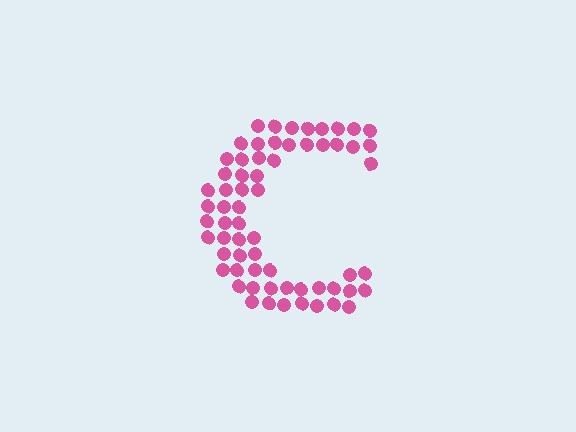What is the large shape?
The large shape is the letter C.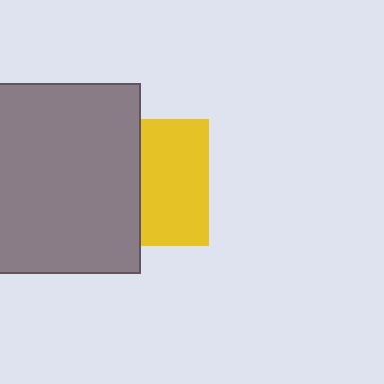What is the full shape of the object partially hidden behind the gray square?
The partially hidden object is a yellow square.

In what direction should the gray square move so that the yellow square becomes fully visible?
The gray square should move left. That is the shortest direction to clear the overlap and leave the yellow square fully visible.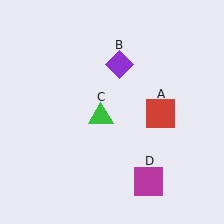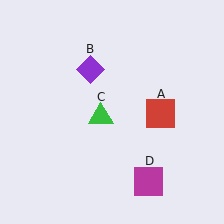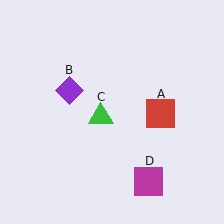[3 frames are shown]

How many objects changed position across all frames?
1 object changed position: purple diamond (object B).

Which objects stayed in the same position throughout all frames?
Red square (object A) and green triangle (object C) and magenta square (object D) remained stationary.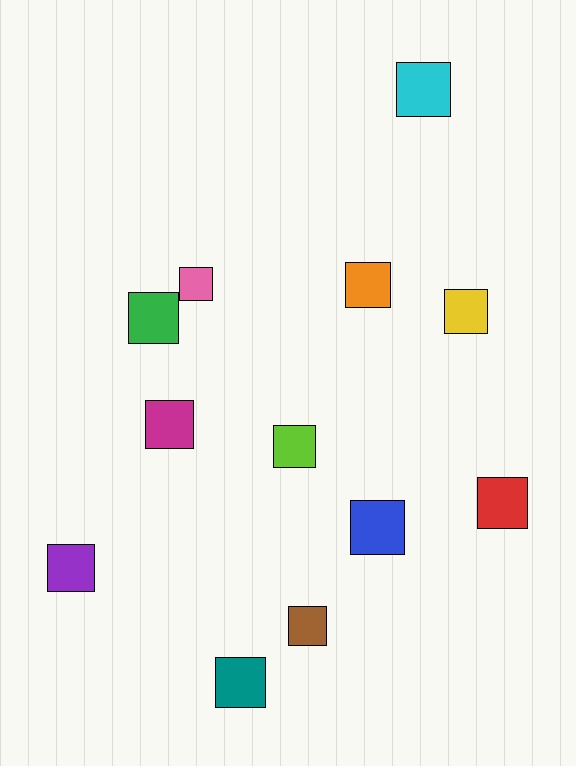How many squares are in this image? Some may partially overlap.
There are 12 squares.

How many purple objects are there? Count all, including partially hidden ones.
There is 1 purple object.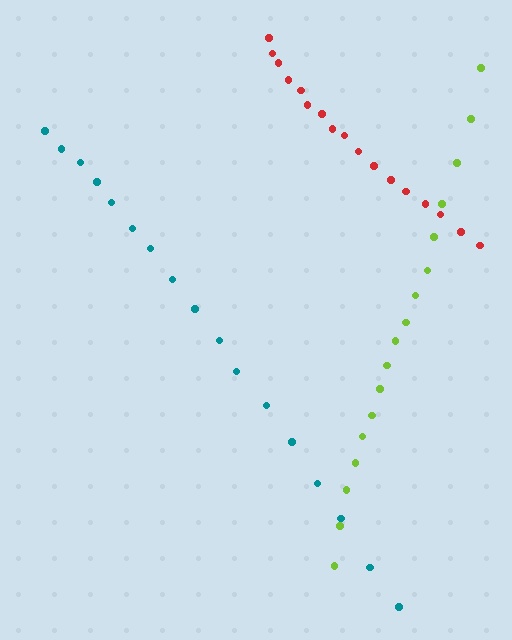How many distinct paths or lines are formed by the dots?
There are 3 distinct paths.